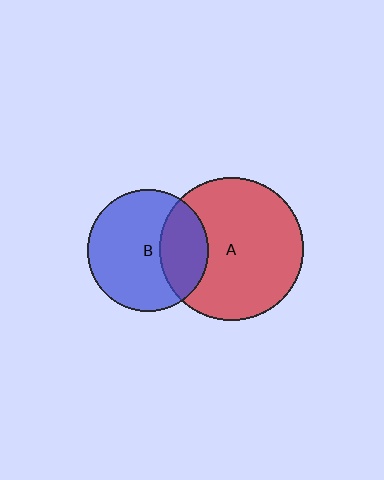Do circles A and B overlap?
Yes.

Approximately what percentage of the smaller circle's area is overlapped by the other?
Approximately 30%.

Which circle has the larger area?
Circle A (red).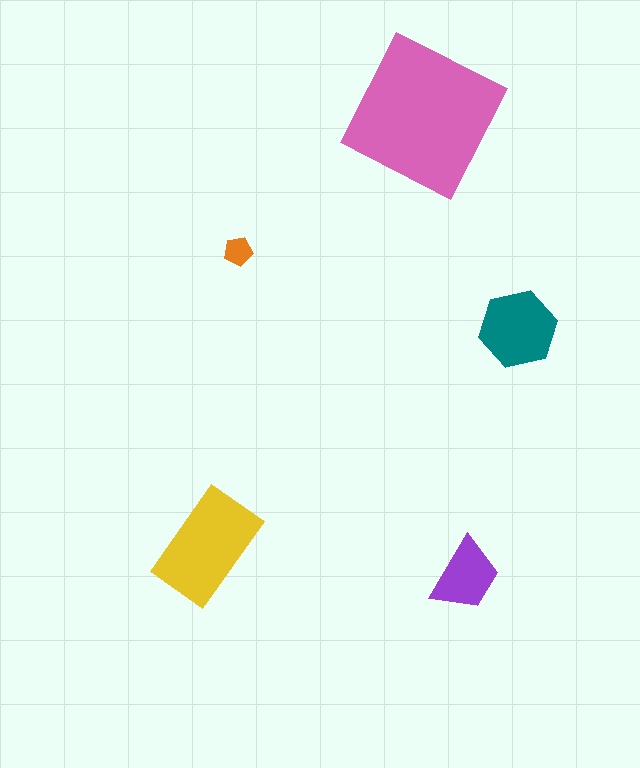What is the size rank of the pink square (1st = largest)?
1st.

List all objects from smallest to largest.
The orange pentagon, the purple trapezoid, the teal hexagon, the yellow rectangle, the pink square.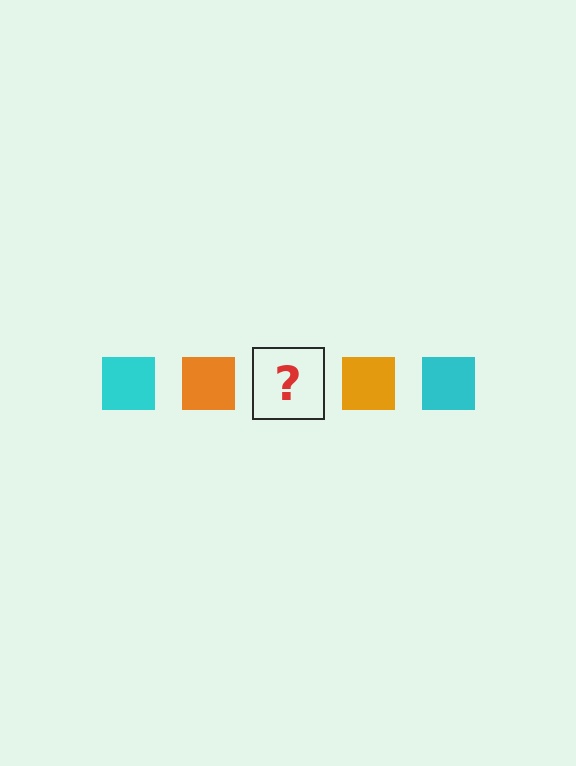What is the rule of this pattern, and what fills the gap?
The rule is that the pattern cycles through cyan, orange squares. The gap should be filled with a cyan square.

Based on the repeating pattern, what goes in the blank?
The blank should be a cyan square.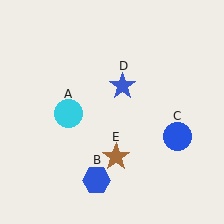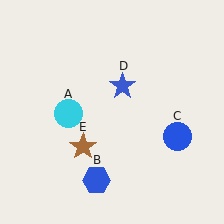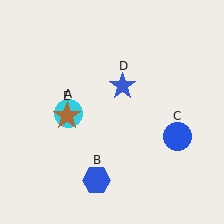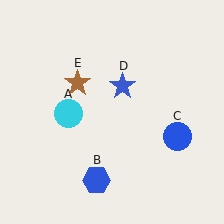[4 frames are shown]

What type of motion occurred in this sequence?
The brown star (object E) rotated clockwise around the center of the scene.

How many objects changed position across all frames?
1 object changed position: brown star (object E).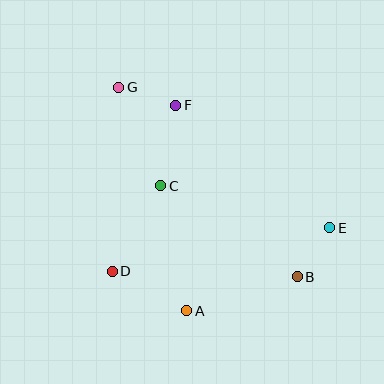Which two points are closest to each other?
Points B and E are closest to each other.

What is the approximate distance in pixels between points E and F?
The distance between E and F is approximately 197 pixels.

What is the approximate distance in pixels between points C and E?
The distance between C and E is approximately 174 pixels.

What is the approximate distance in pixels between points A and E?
The distance between A and E is approximately 165 pixels.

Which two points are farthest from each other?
Points B and G are farthest from each other.